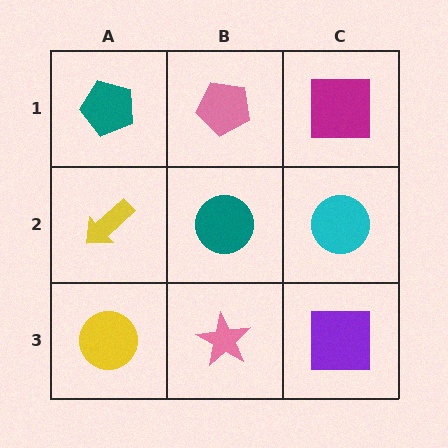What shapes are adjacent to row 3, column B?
A teal circle (row 2, column B), a yellow circle (row 3, column A), a purple square (row 3, column C).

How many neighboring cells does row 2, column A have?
3.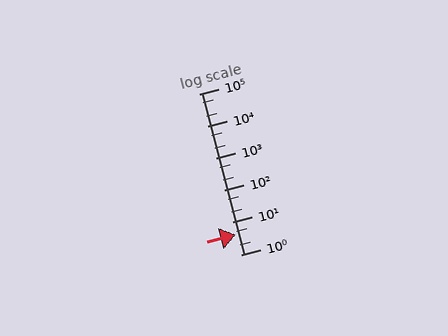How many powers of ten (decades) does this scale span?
The scale spans 5 decades, from 1 to 100000.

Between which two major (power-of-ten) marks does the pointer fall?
The pointer is between 1 and 10.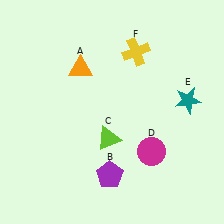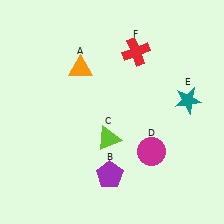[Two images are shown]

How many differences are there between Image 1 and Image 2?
There is 1 difference between the two images.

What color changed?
The cross (F) changed from yellow in Image 1 to red in Image 2.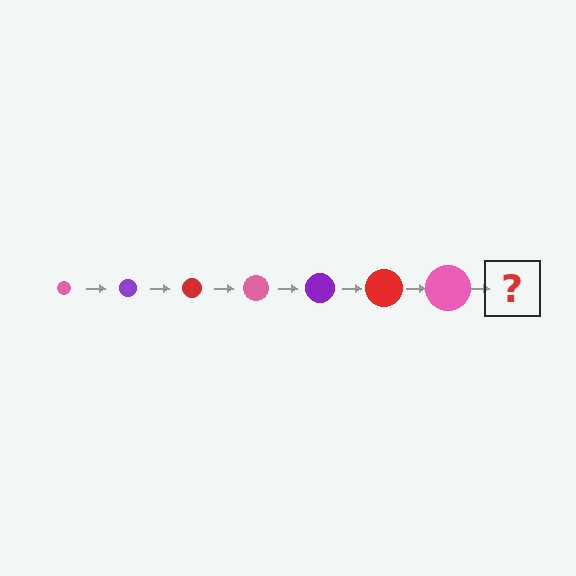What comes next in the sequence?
The next element should be a purple circle, larger than the previous one.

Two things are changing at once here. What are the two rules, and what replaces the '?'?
The two rules are that the circle grows larger each step and the color cycles through pink, purple, and red. The '?' should be a purple circle, larger than the previous one.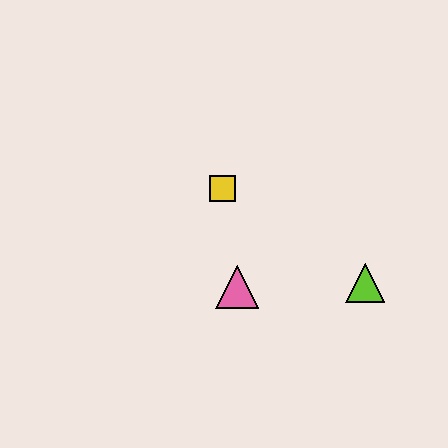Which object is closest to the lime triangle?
The pink triangle is closest to the lime triangle.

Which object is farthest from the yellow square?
The lime triangle is farthest from the yellow square.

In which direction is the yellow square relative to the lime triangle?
The yellow square is to the left of the lime triangle.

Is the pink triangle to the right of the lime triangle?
No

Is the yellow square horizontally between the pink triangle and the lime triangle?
No